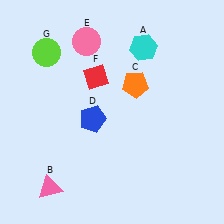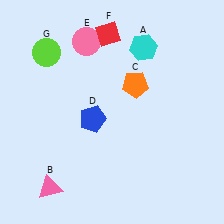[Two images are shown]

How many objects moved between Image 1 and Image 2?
1 object moved between the two images.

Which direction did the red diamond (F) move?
The red diamond (F) moved up.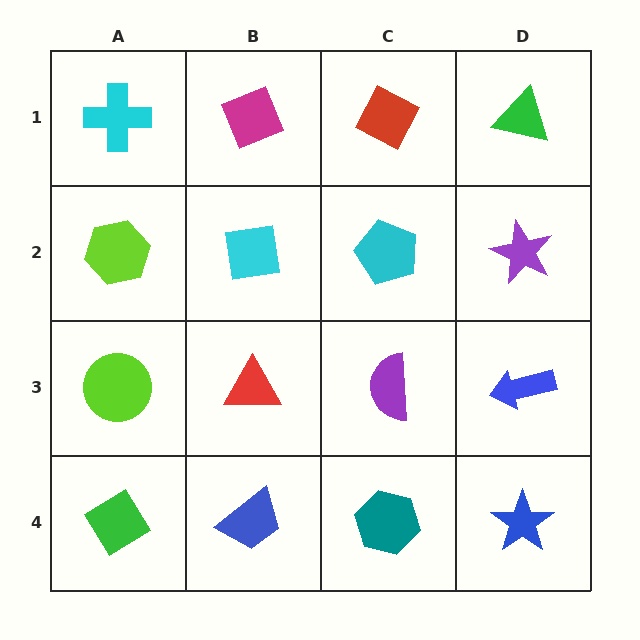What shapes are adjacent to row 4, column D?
A blue arrow (row 3, column D), a teal hexagon (row 4, column C).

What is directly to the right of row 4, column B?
A teal hexagon.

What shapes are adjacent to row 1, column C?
A cyan pentagon (row 2, column C), a magenta diamond (row 1, column B), a green triangle (row 1, column D).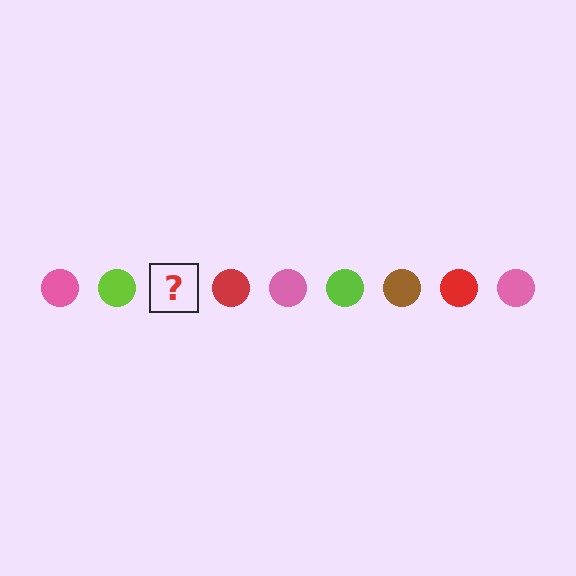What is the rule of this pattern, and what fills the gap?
The rule is that the pattern cycles through pink, lime, brown, red circles. The gap should be filled with a brown circle.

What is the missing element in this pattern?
The missing element is a brown circle.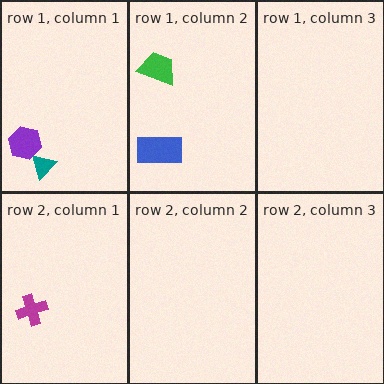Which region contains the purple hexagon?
The row 1, column 1 region.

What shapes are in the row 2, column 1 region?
The magenta cross.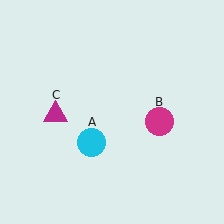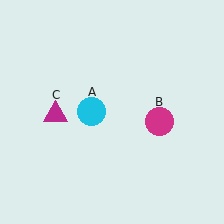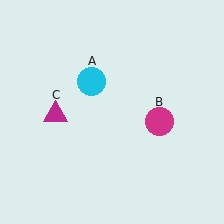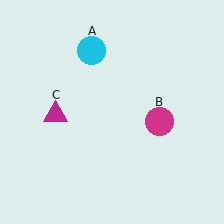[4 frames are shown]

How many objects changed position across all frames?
1 object changed position: cyan circle (object A).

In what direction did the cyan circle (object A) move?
The cyan circle (object A) moved up.